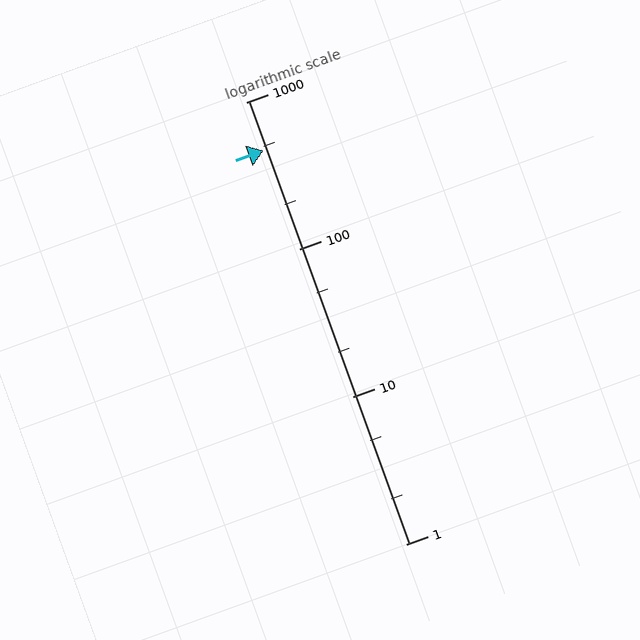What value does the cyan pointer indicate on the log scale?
The pointer indicates approximately 470.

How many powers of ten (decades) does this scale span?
The scale spans 3 decades, from 1 to 1000.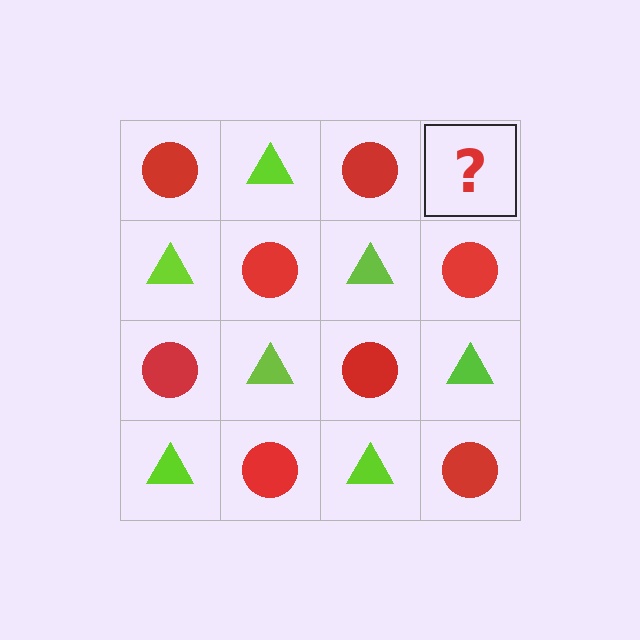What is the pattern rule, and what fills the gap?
The rule is that it alternates red circle and lime triangle in a checkerboard pattern. The gap should be filled with a lime triangle.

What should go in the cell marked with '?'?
The missing cell should contain a lime triangle.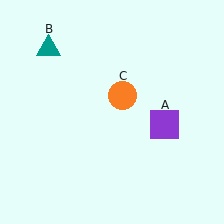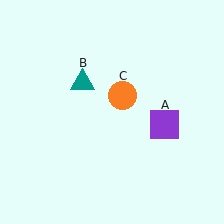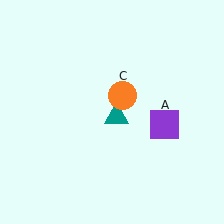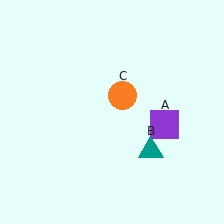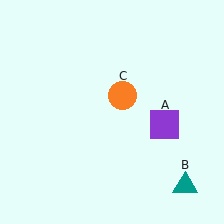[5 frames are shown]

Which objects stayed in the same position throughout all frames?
Purple square (object A) and orange circle (object C) remained stationary.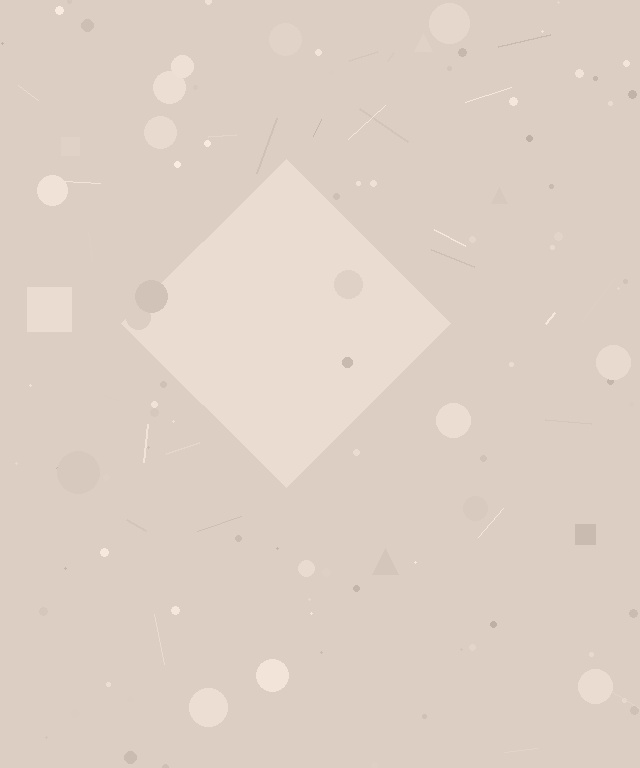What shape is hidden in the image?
A diamond is hidden in the image.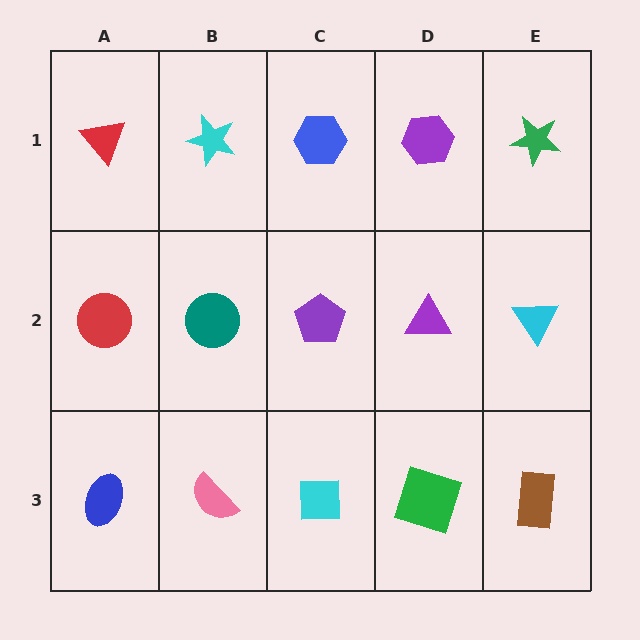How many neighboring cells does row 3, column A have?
2.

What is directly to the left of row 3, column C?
A pink semicircle.